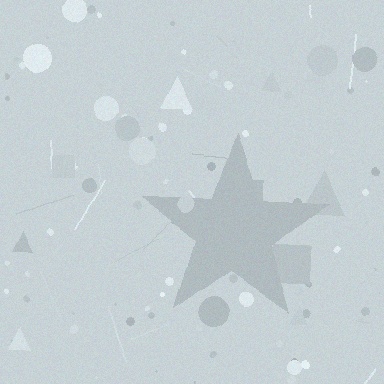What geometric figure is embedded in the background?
A star is embedded in the background.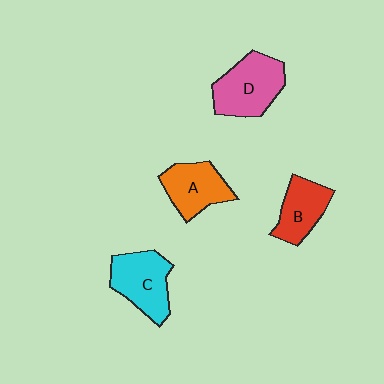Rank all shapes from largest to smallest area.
From largest to smallest: D (pink), C (cyan), A (orange), B (red).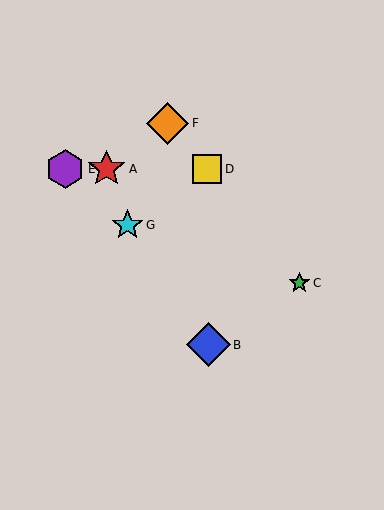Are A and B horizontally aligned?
No, A is at y≈169 and B is at y≈345.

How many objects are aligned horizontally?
3 objects (A, D, E) are aligned horizontally.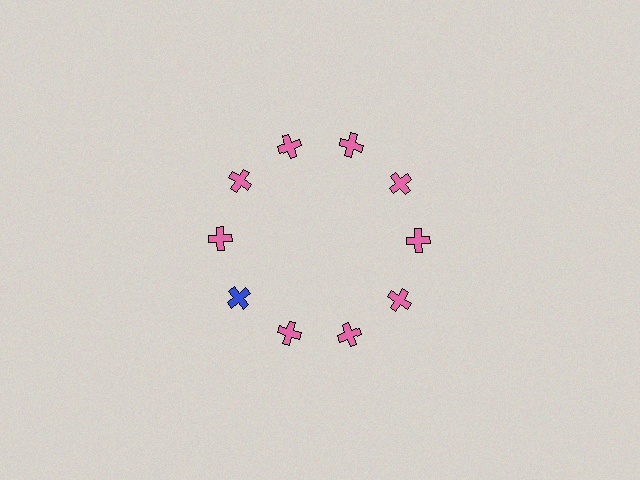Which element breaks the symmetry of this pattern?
The blue cross at roughly the 8 o'clock position breaks the symmetry. All other shapes are pink crosses.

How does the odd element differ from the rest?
It has a different color: blue instead of pink.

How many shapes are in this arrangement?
There are 10 shapes arranged in a ring pattern.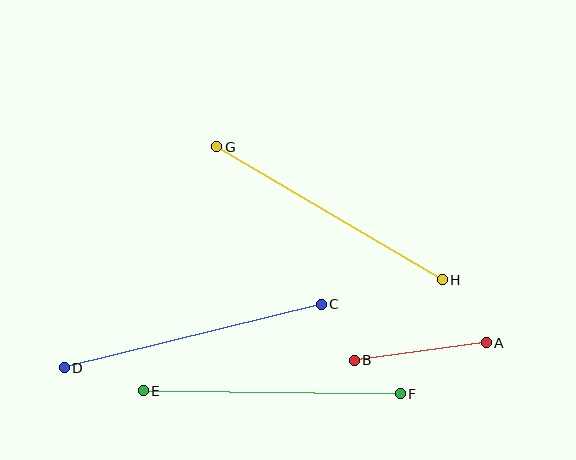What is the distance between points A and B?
The distance is approximately 133 pixels.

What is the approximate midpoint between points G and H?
The midpoint is at approximately (329, 213) pixels.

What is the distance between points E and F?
The distance is approximately 257 pixels.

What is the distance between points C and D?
The distance is approximately 265 pixels.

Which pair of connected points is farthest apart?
Points C and D are farthest apart.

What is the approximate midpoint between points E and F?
The midpoint is at approximately (272, 392) pixels.